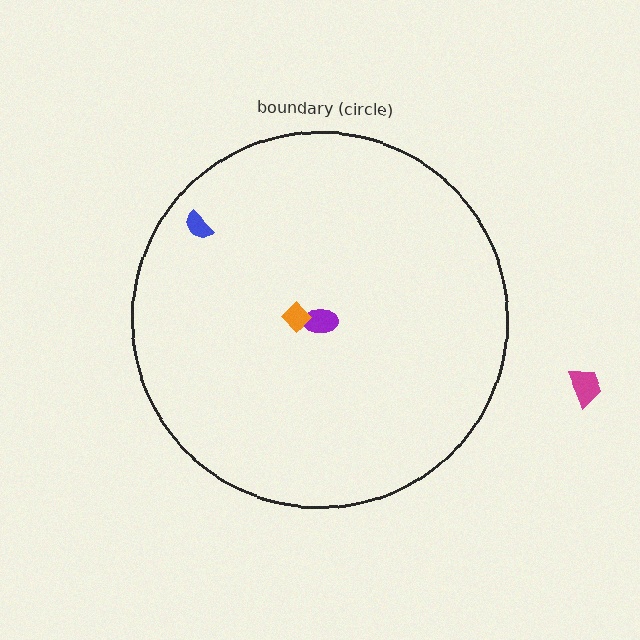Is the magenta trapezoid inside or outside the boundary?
Outside.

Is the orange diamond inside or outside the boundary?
Inside.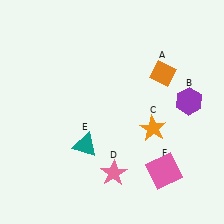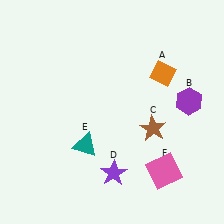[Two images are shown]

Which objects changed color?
C changed from orange to brown. D changed from pink to purple.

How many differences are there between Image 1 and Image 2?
There are 2 differences between the two images.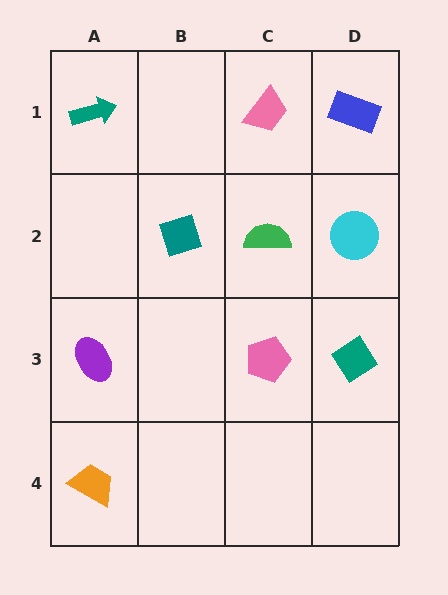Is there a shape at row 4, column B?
No, that cell is empty.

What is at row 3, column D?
A teal diamond.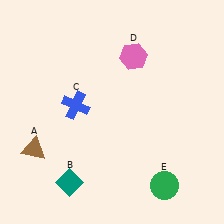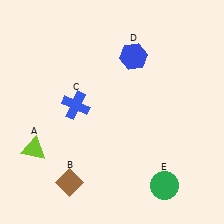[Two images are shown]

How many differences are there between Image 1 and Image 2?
There are 3 differences between the two images.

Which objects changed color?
A changed from brown to lime. B changed from teal to brown. D changed from pink to blue.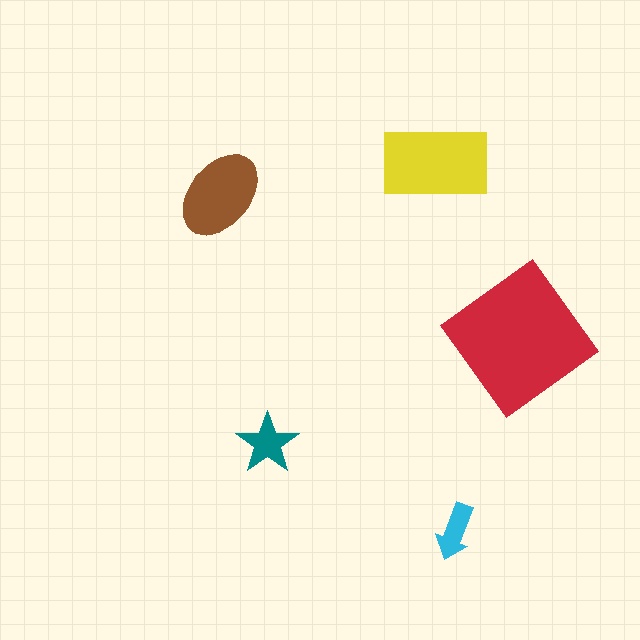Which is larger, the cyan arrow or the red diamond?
The red diamond.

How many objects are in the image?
There are 5 objects in the image.